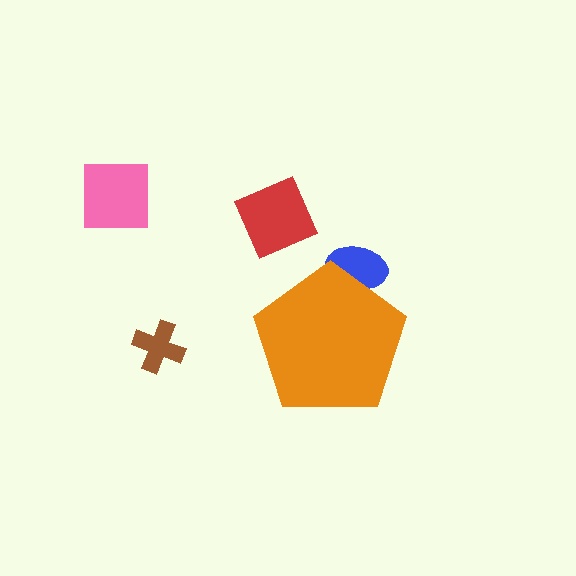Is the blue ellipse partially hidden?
Yes, the blue ellipse is partially hidden behind the orange pentagon.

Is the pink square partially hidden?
No, the pink square is fully visible.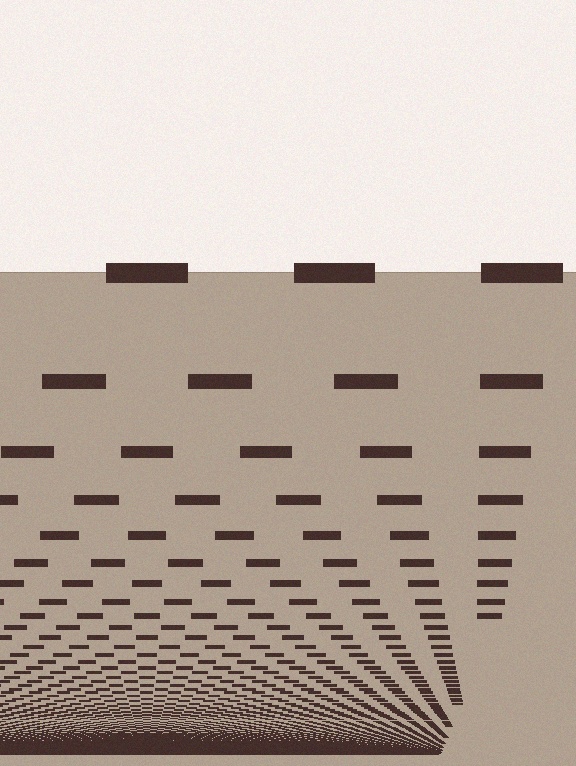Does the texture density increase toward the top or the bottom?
Density increases toward the bottom.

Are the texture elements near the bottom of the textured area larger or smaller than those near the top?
Smaller. The gradient is inverted — elements near the bottom are smaller and denser.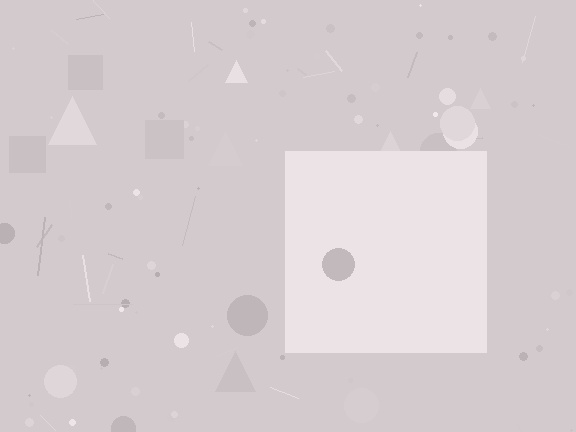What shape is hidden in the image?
A square is hidden in the image.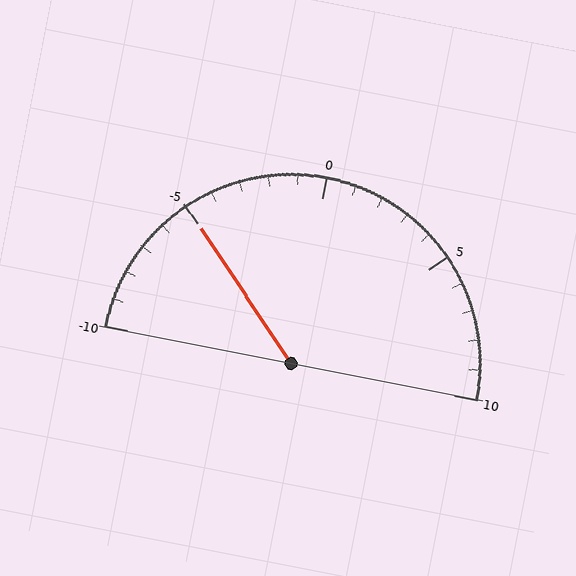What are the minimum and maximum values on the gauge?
The gauge ranges from -10 to 10.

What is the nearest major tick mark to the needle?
The nearest major tick mark is -5.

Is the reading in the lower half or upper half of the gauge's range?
The reading is in the lower half of the range (-10 to 10).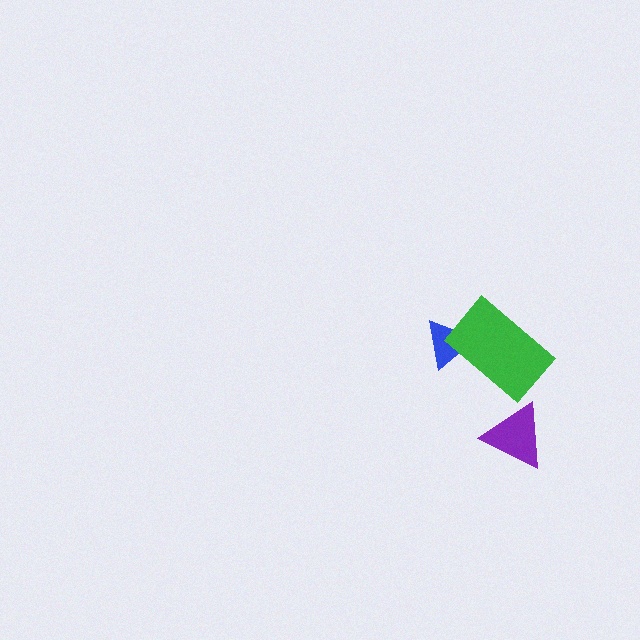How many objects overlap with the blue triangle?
1 object overlaps with the blue triangle.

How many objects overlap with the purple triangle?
0 objects overlap with the purple triangle.